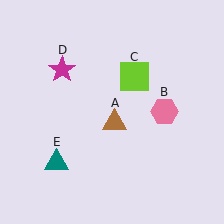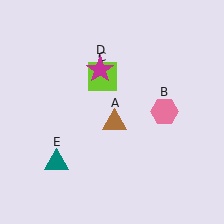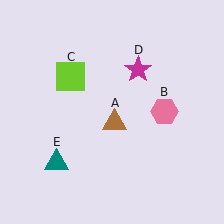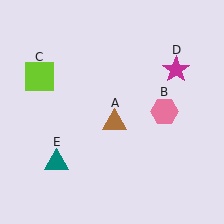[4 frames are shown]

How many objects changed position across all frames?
2 objects changed position: lime square (object C), magenta star (object D).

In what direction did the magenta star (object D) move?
The magenta star (object D) moved right.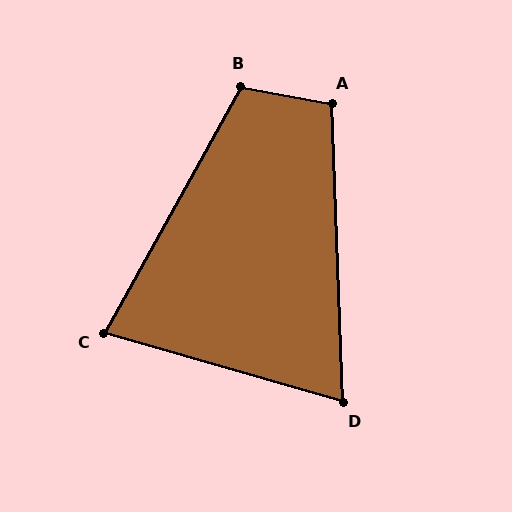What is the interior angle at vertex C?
Approximately 77 degrees (acute).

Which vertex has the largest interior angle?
B, at approximately 108 degrees.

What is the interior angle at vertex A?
Approximately 103 degrees (obtuse).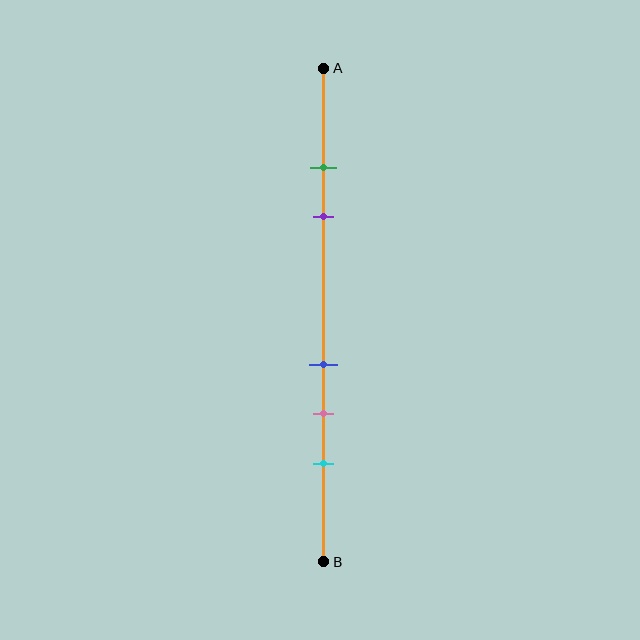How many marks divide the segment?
There are 5 marks dividing the segment.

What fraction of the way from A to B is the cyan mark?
The cyan mark is approximately 80% (0.8) of the way from A to B.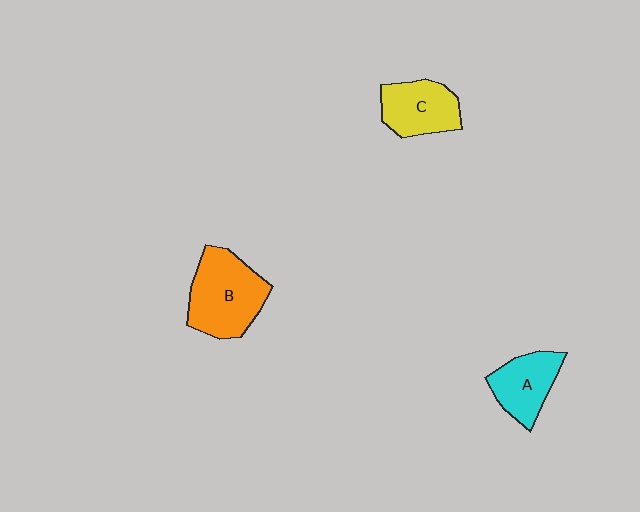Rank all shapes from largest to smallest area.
From largest to smallest: B (orange), C (yellow), A (cyan).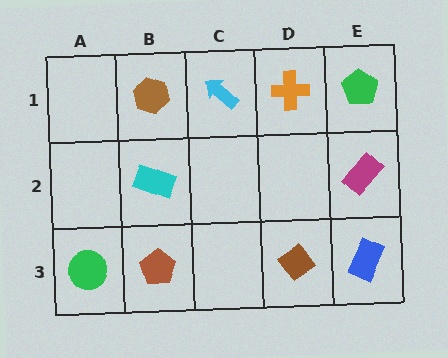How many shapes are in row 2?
2 shapes.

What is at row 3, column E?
A blue rectangle.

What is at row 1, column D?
An orange cross.